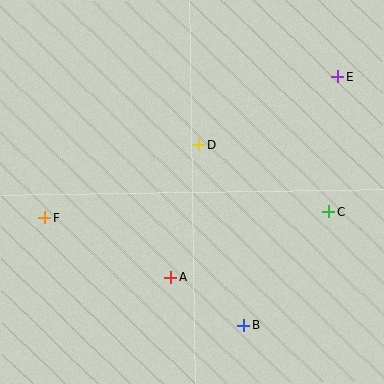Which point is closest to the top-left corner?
Point F is closest to the top-left corner.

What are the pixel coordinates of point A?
Point A is at (171, 278).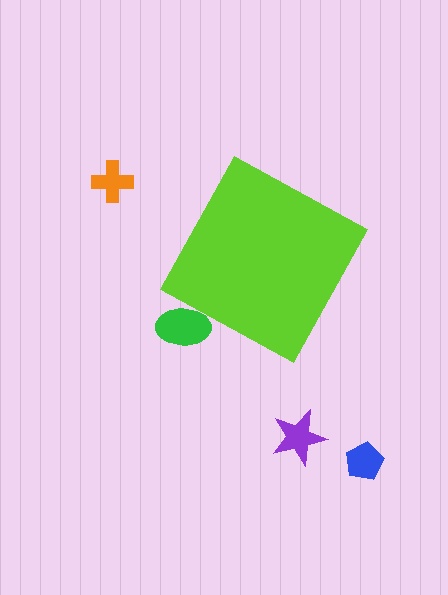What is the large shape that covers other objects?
A lime diamond.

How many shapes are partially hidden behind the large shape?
1 shape is partially hidden.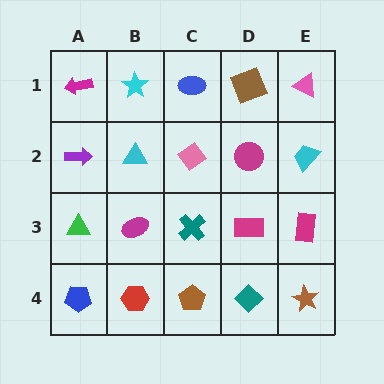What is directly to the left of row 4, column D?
A brown pentagon.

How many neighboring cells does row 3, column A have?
3.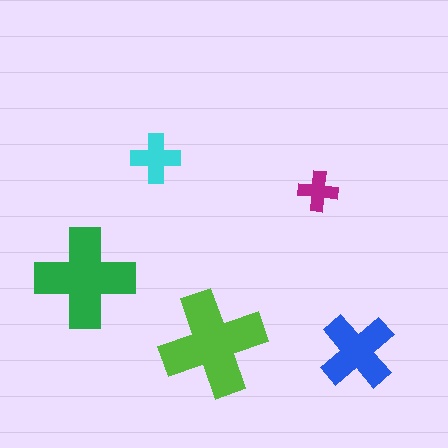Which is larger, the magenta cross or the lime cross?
The lime one.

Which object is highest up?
The cyan cross is topmost.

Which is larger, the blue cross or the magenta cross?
The blue one.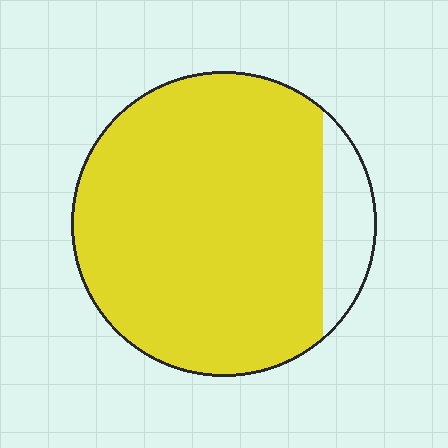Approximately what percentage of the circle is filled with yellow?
Approximately 90%.